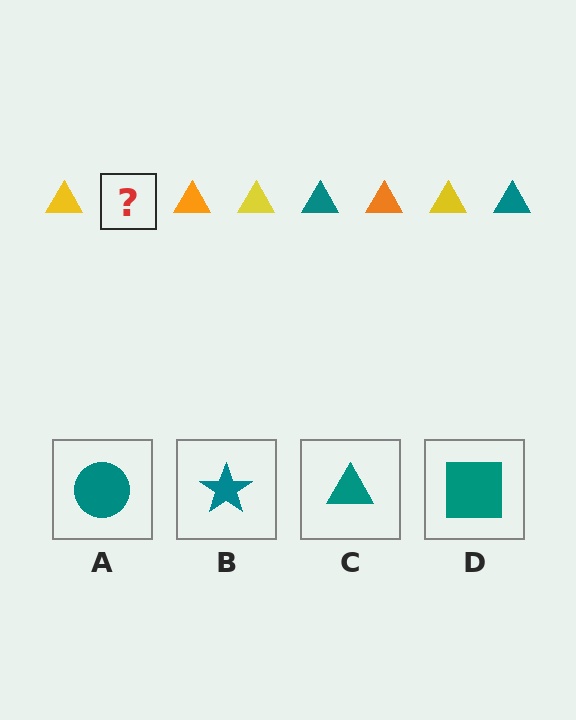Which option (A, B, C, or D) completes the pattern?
C.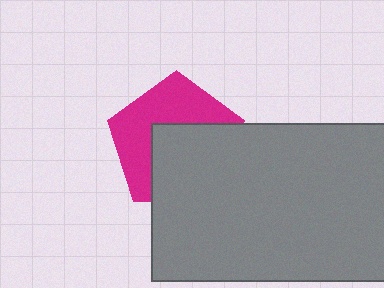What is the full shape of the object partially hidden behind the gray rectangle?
The partially hidden object is a magenta pentagon.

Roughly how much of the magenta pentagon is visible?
About half of it is visible (roughly 50%).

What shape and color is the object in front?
The object in front is a gray rectangle.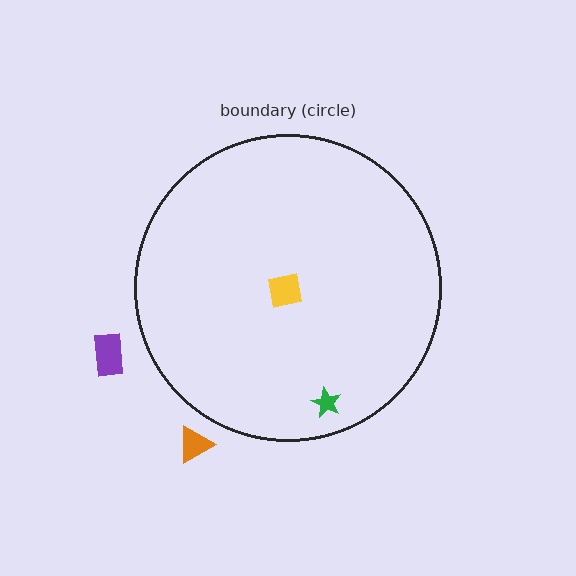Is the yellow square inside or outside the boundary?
Inside.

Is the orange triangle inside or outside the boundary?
Outside.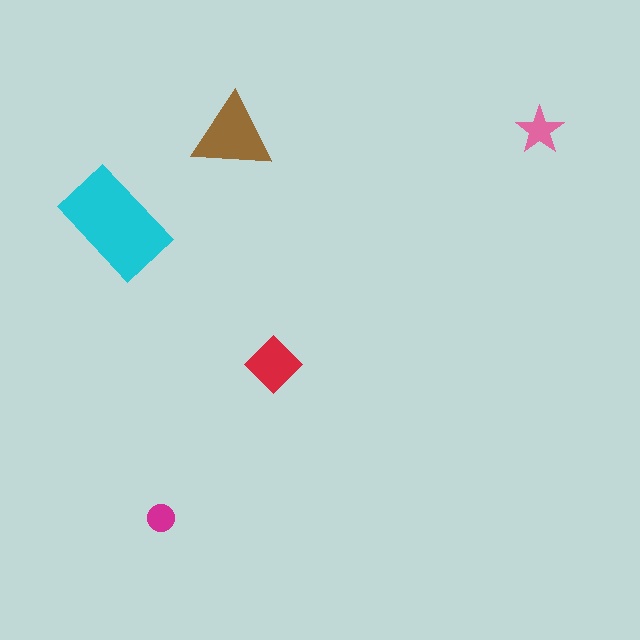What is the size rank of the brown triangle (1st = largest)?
2nd.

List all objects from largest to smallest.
The cyan rectangle, the brown triangle, the red diamond, the pink star, the magenta circle.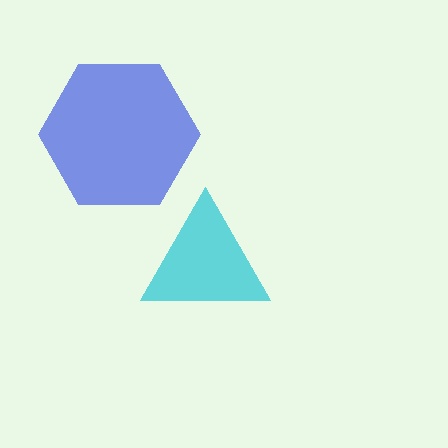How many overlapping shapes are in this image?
There are 2 overlapping shapes in the image.